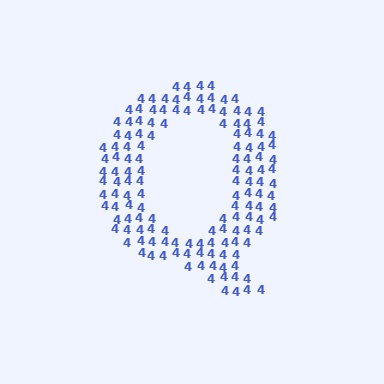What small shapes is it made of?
It is made of small digit 4's.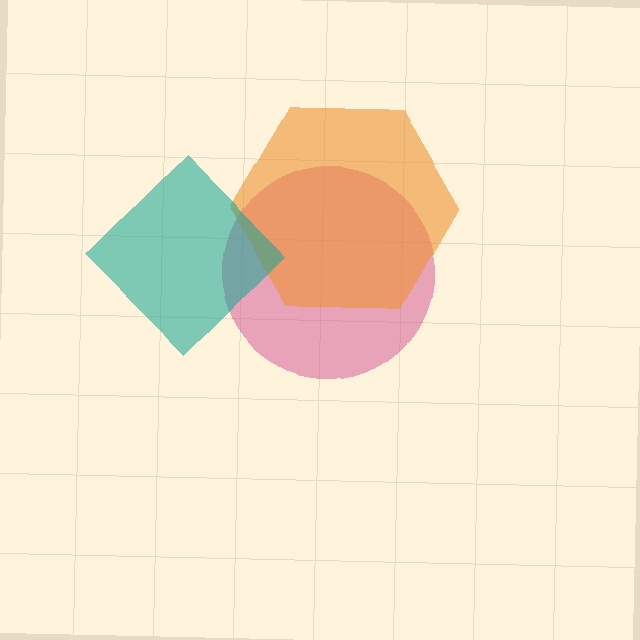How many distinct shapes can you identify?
There are 3 distinct shapes: a magenta circle, an orange hexagon, a teal diamond.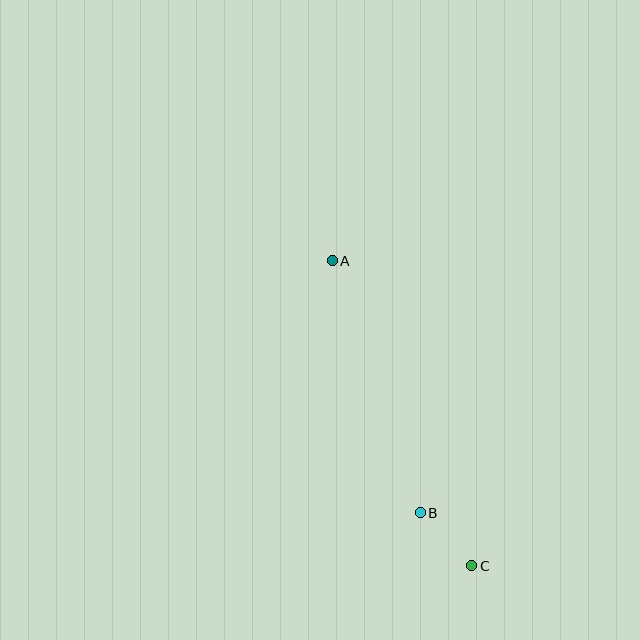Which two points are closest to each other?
Points B and C are closest to each other.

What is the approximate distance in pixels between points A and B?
The distance between A and B is approximately 267 pixels.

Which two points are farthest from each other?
Points A and C are farthest from each other.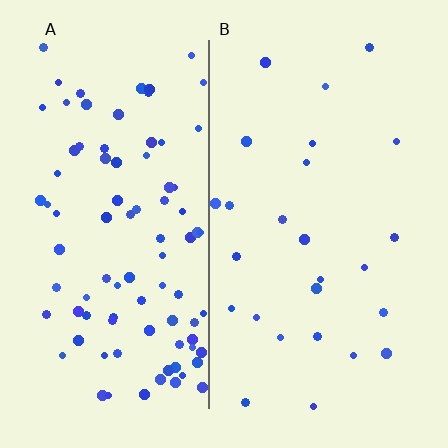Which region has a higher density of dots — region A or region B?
A (the left).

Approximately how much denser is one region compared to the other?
Approximately 3.5× — region A over region B.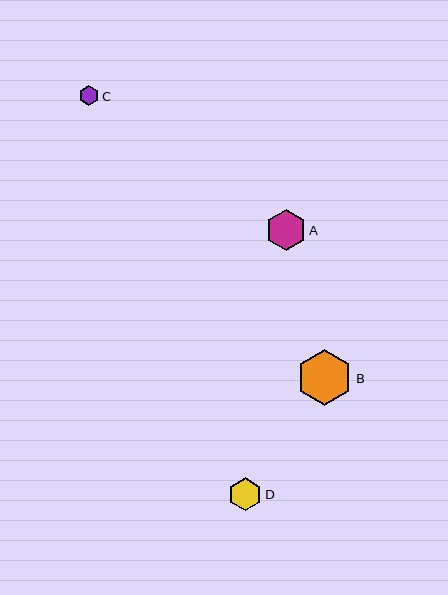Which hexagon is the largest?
Hexagon B is the largest with a size of approximately 56 pixels.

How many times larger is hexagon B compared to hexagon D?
Hexagon B is approximately 1.7 times the size of hexagon D.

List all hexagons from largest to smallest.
From largest to smallest: B, A, D, C.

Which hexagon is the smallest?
Hexagon C is the smallest with a size of approximately 20 pixels.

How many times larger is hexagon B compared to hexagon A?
Hexagon B is approximately 1.4 times the size of hexagon A.